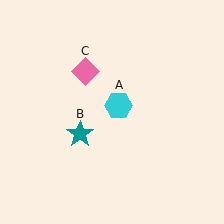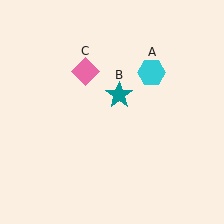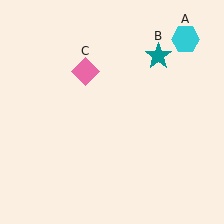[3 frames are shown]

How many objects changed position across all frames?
2 objects changed position: cyan hexagon (object A), teal star (object B).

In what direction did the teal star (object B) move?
The teal star (object B) moved up and to the right.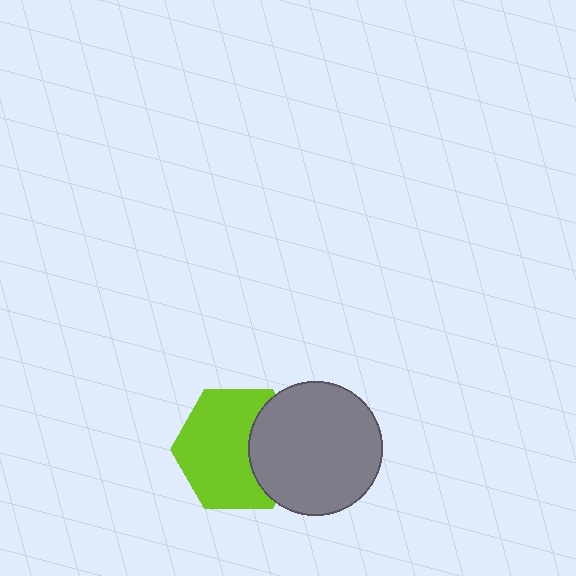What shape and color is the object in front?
The object in front is a gray circle.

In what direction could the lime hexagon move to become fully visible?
The lime hexagon could move left. That would shift it out from behind the gray circle entirely.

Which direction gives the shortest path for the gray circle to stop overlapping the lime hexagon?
Moving right gives the shortest separation.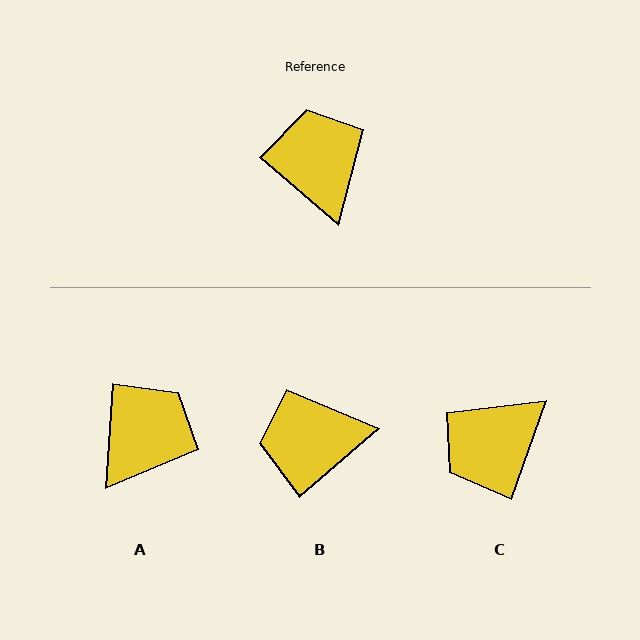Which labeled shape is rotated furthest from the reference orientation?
C, about 111 degrees away.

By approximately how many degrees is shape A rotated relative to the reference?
Approximately 53 degrees clockwise.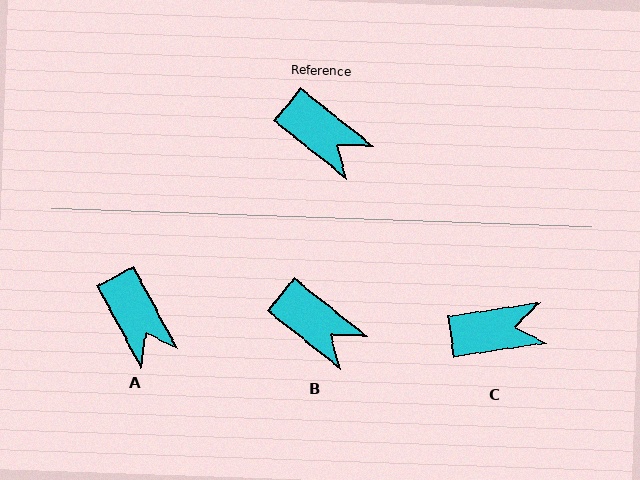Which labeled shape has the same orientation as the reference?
B.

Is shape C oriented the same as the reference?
No, it is off by about 47 degrees.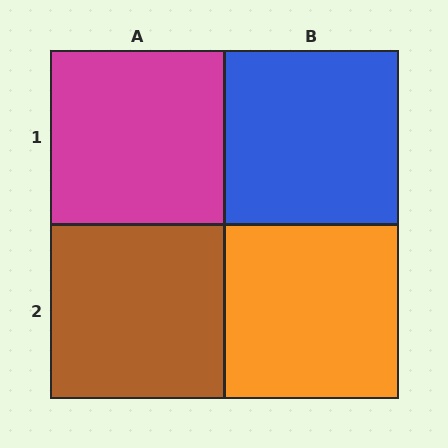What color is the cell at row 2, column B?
Orange.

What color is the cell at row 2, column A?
Brown.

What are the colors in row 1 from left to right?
Magenta, blue.